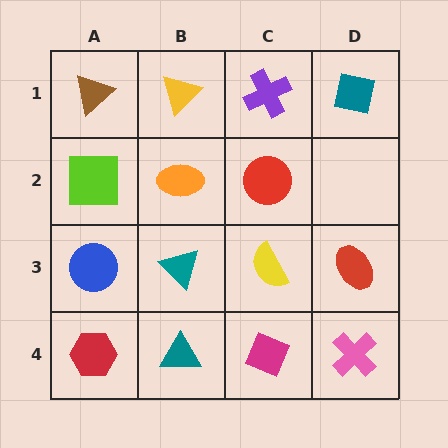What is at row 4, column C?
A magenta diamond.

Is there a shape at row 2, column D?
No, that cell is empty.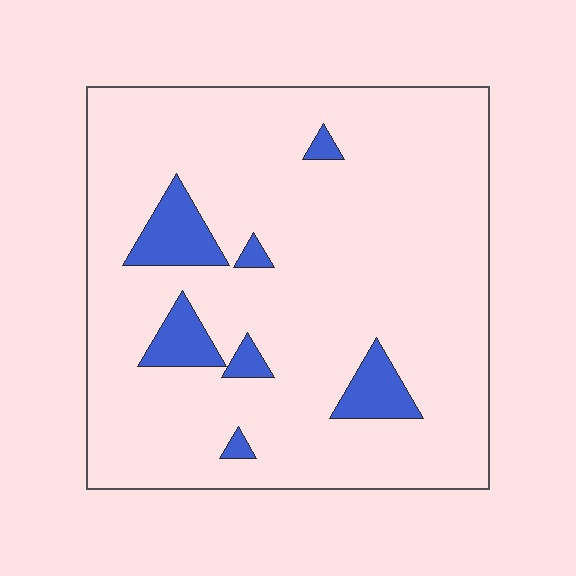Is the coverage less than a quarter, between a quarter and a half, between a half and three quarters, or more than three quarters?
Less than a quarter.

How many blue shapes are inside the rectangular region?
7.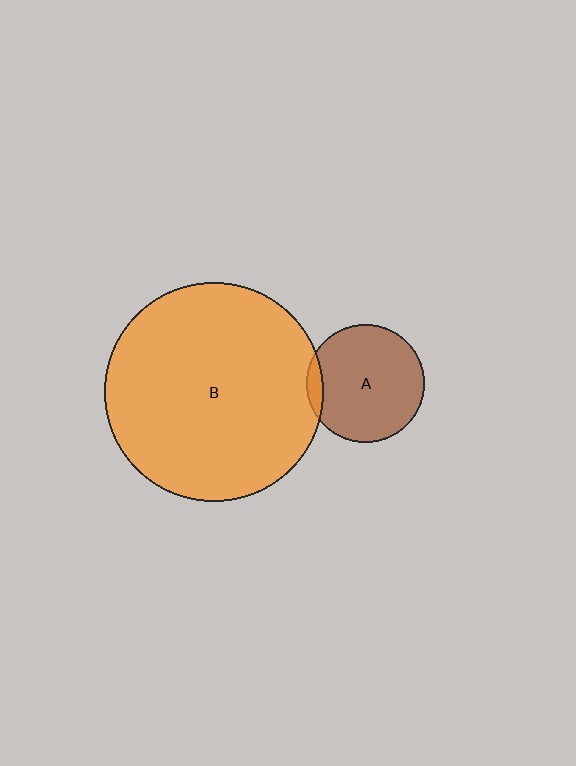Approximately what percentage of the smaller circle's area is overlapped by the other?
Approximately 5%.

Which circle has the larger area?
Circle B (orange).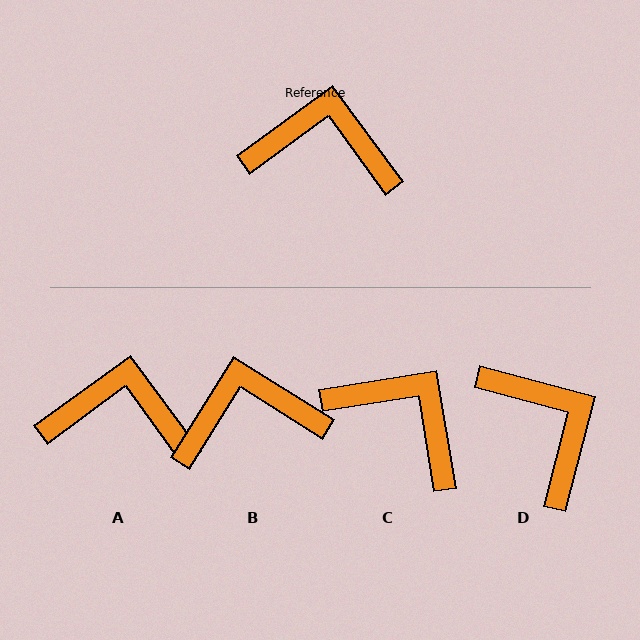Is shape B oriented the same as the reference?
No, it is off by about 22 degrees.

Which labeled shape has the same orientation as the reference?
A.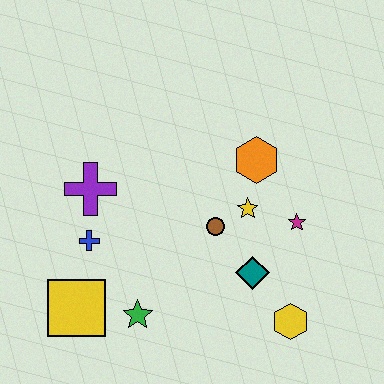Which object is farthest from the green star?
The orange hexagon is farthest from the green star.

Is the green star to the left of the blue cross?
No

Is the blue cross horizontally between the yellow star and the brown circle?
No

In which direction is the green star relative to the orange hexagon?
The green star is below the orange hexagon.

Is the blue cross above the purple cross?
No